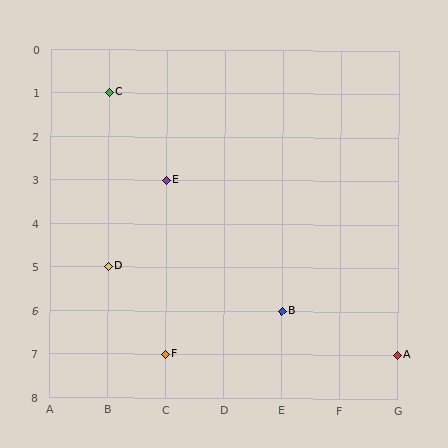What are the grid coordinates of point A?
Point A is at grid coordinates (G, 7).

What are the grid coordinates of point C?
Point C is at grid coordinates (B, 1).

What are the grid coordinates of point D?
Point D is at grid coordinates (B, 5).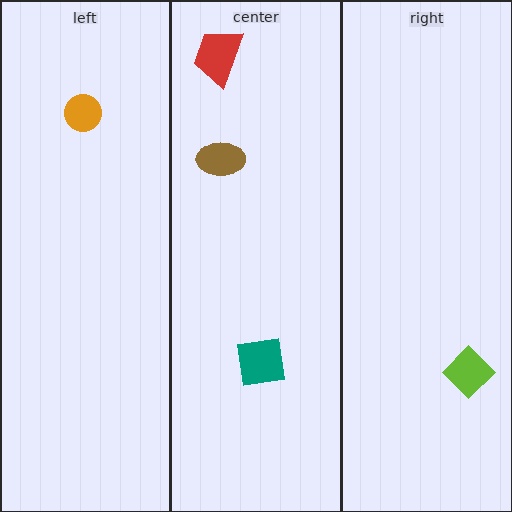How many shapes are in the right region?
1.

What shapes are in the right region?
The lime diamond.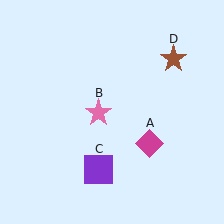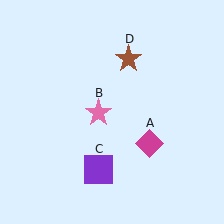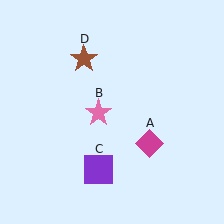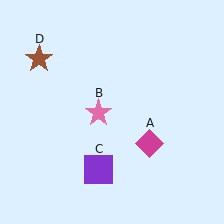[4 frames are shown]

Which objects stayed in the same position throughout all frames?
Magenta diamond (object A) and pink star (object B) and purple square (object C) remained stationary.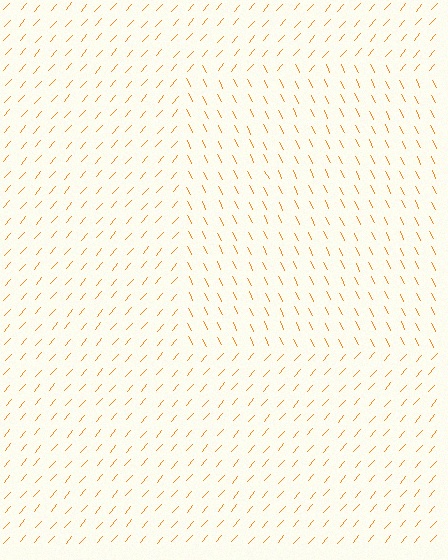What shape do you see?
I see a rectangle.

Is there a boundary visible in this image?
Yes, there is a texture boundary formed by a change in line orientation.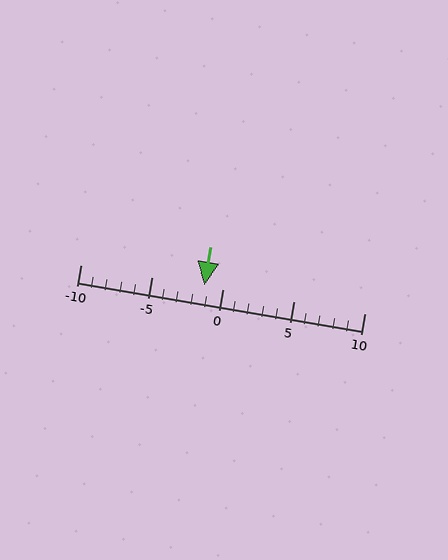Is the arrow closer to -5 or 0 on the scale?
The arrow is closer to 0.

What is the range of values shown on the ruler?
The ruler shows values from -10 to 10.